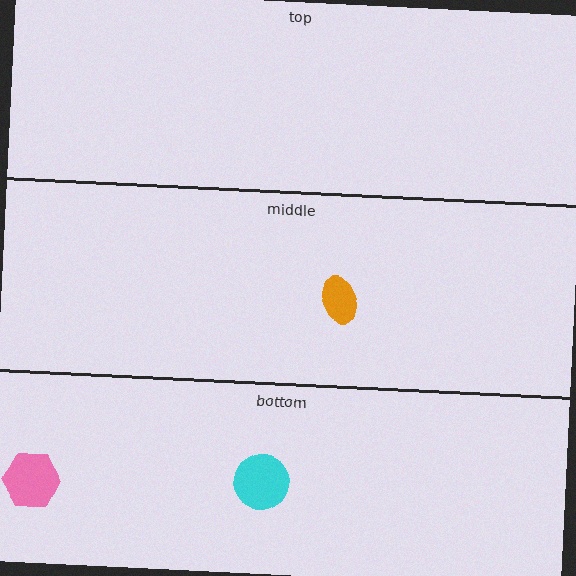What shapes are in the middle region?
The orange ellipse.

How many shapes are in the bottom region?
2.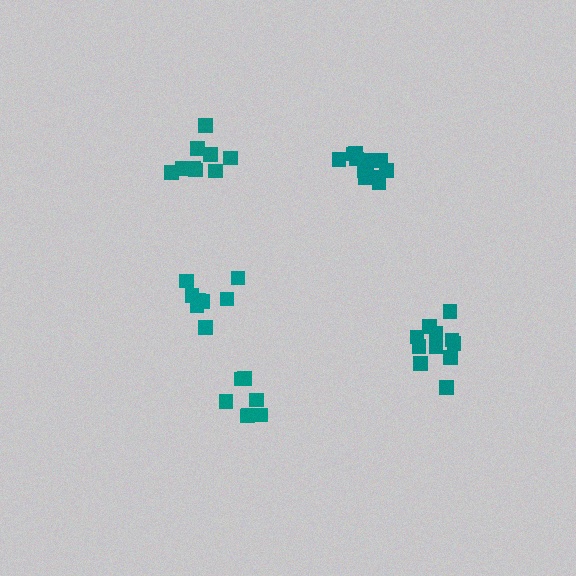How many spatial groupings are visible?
There are 5 spatial groupings.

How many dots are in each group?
Group 1: 9 dots, Group 2: 11 dots, Group 3: 9 dots, Group 4: 7 dots, Group 5: 12 dots (48 total).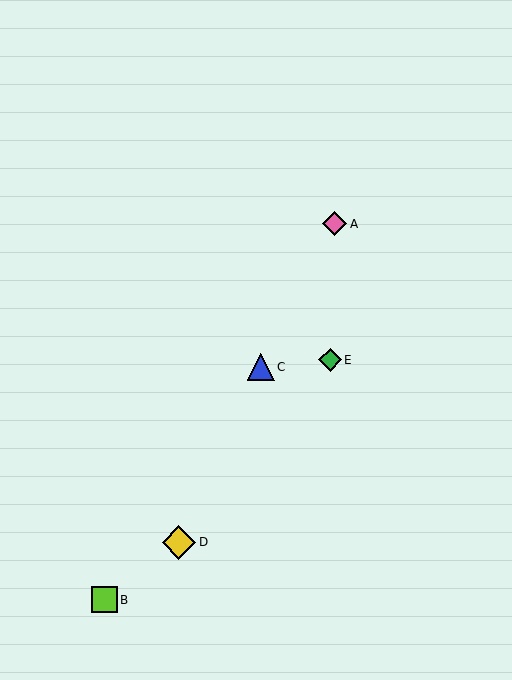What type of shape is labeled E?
Shape E is a green diamond.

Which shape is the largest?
The yellow diamond (labeled D) is the largest.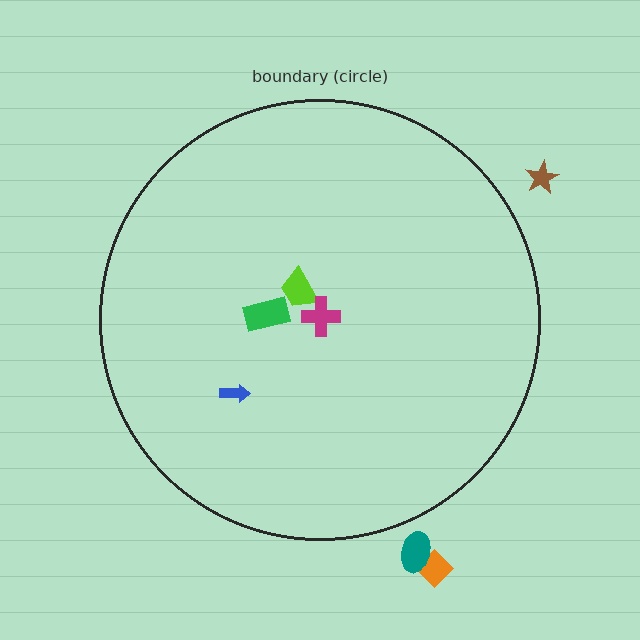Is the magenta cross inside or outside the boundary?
Inside.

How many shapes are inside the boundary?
4 inside, 3 outside.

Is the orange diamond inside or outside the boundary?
Outside.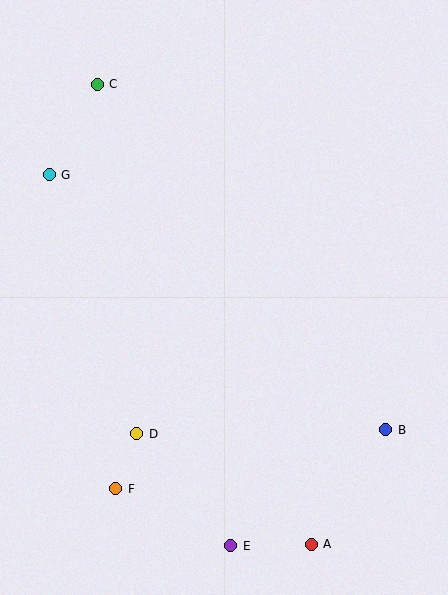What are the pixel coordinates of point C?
Point C is at (97, 84).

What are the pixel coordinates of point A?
Point A is at (311, 544).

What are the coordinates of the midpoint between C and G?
The midpoint between C and G is at (73, 129).